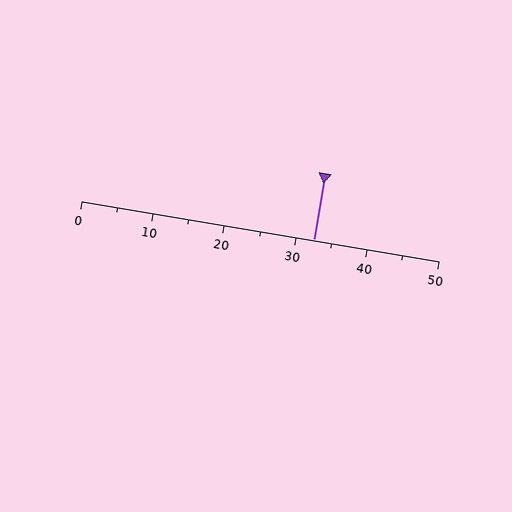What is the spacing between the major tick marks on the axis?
The major ticks are spaced 10 apart.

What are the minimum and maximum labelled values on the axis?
The axis runs from 0 to 50.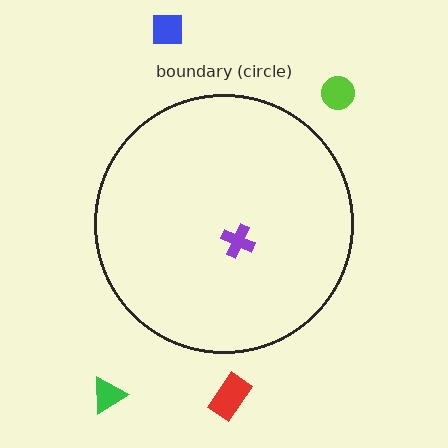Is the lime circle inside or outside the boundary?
Outside.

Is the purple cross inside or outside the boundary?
Inside.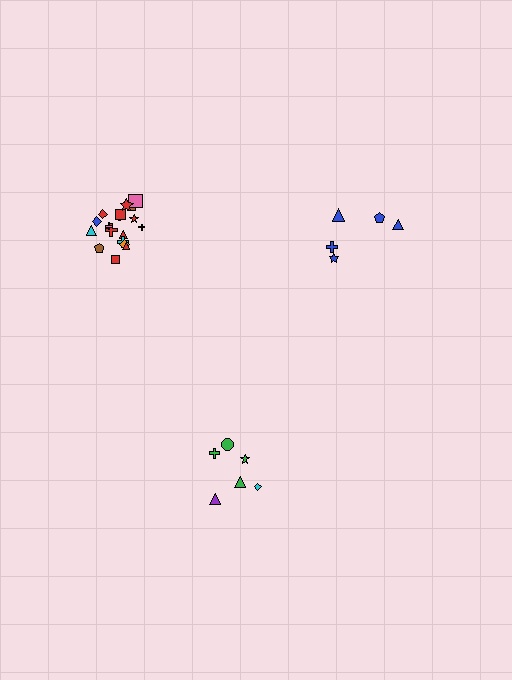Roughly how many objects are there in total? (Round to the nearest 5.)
Roughly 30 objects in total.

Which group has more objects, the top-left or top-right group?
The top-left group.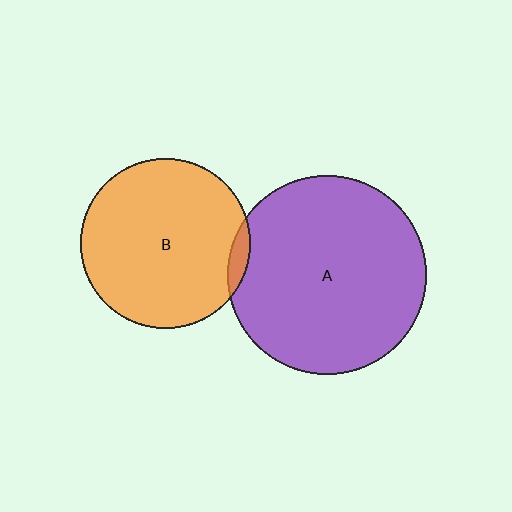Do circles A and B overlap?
Yes.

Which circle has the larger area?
Circle A (purple).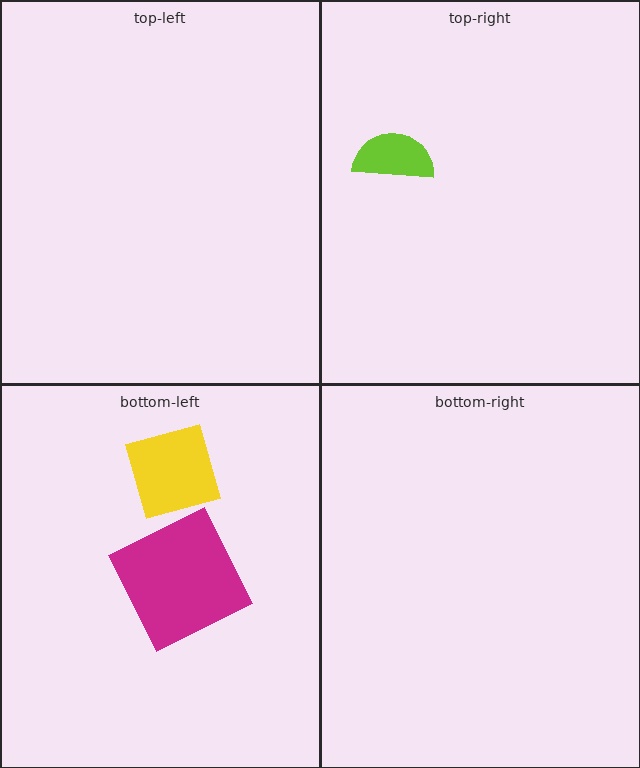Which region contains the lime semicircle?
The top-right region.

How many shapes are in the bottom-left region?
2.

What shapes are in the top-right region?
The lime semicircle.